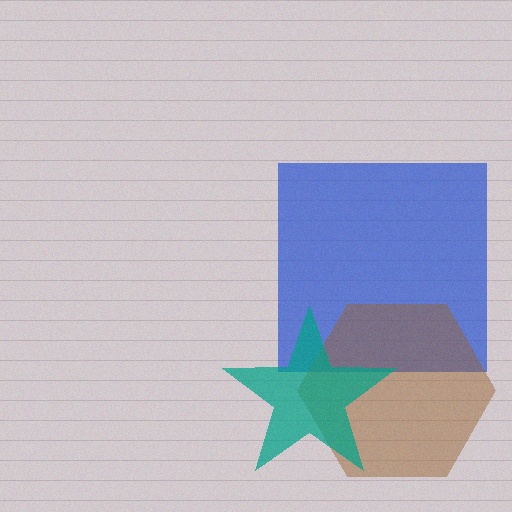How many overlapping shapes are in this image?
There are 3 overlapping shapes in the image.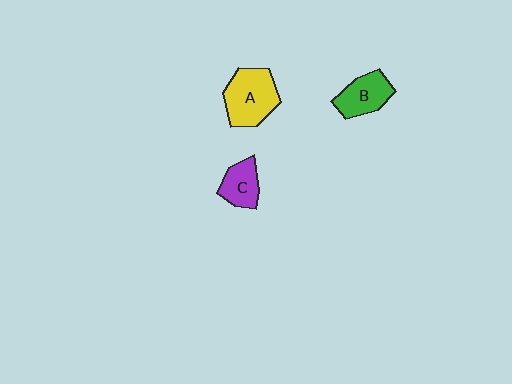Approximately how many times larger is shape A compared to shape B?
Approximately 1.4 times.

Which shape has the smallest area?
Shape C (purple).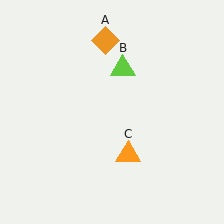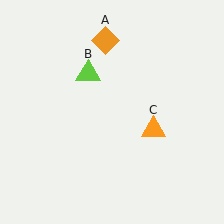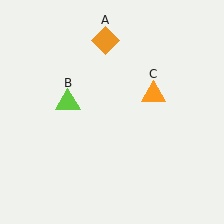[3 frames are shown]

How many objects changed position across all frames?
2 objects changed position: lime triangle (object B), orange triangle (object C).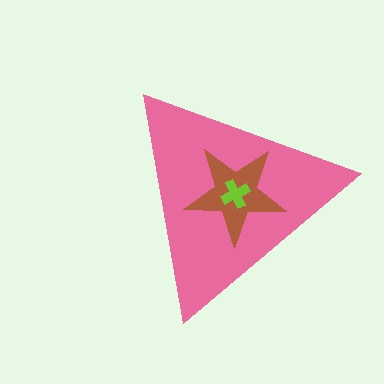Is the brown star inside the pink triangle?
Yes.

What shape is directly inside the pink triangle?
The brown star.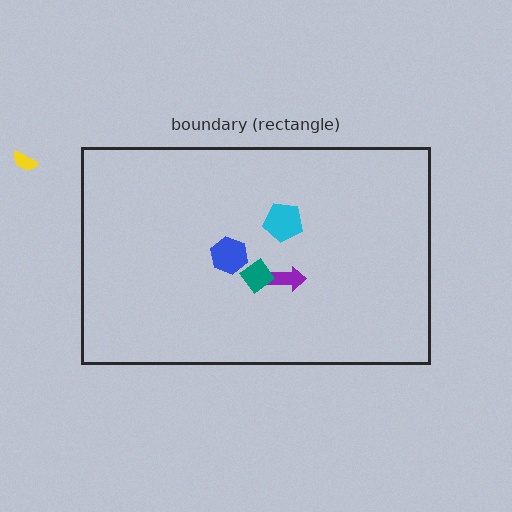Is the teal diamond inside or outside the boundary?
Inside.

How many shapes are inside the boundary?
4 inside, 1 outside.